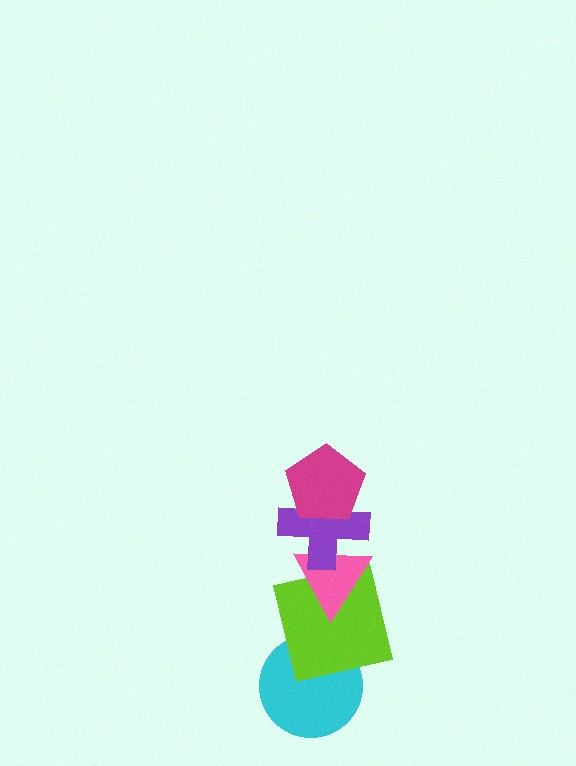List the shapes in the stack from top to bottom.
From top to bottom: the magenta pentagon, the purple cross, the pink triangle, the lime square, the cyan circle.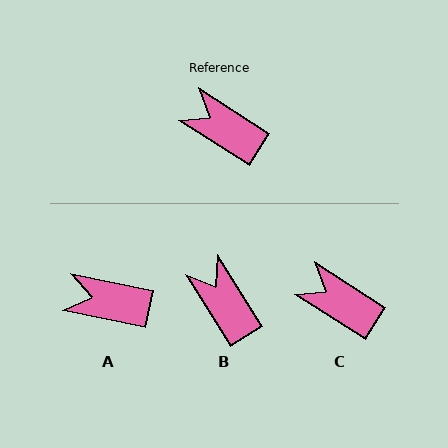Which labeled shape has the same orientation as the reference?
C.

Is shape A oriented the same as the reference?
No, it is off by about 20 degrees.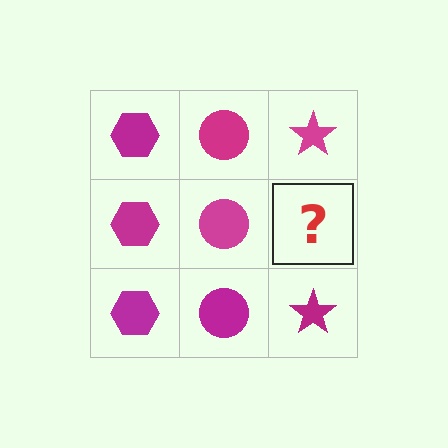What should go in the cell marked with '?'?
The missing cell should contain a magenta star.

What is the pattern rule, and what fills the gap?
The rule is that each column has a consistent shape. The gap should be filled with a magenta star.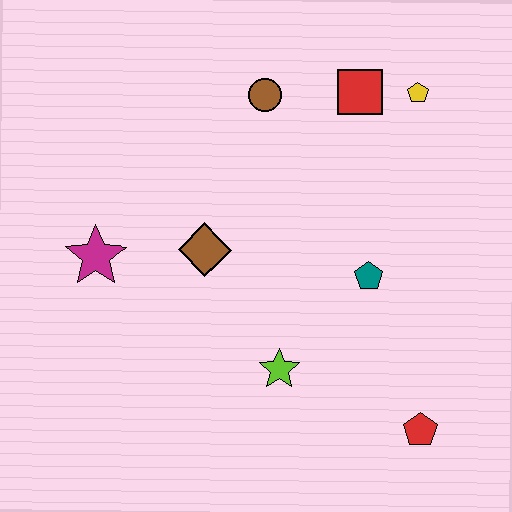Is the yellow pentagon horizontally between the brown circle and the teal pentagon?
No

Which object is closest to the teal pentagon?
The lime star is closest to the teal pentagon.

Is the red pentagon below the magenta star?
Yes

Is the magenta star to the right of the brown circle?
No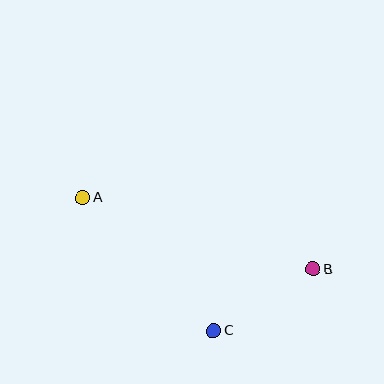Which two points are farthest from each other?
Points A and B are farthest from each other.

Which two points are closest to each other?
Points B and C are closest to each other.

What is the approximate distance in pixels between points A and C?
The distance between A and C is approximately 187 pixels.